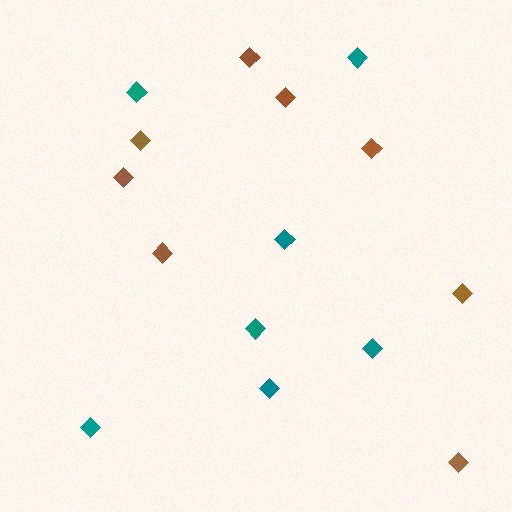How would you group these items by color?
There are 2 groups: one group of brown diamonds (8) and one group of teal diamonds (7).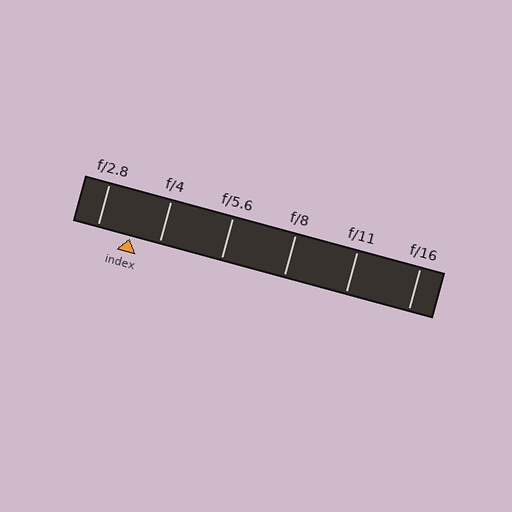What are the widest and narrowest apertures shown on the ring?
The widest aperture shown is f/2.8 and the narrowest is f/16.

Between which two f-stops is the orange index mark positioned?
The index mark is between f/2.8 and f/4.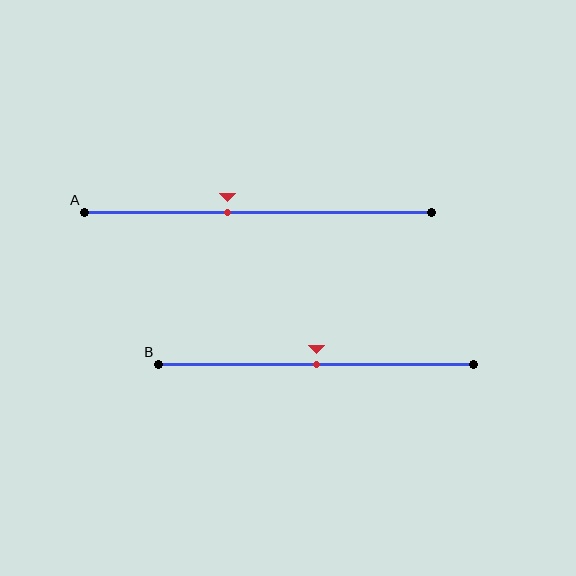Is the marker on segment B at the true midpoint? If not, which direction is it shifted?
Yes, the marker on segment B is at the true midpoint.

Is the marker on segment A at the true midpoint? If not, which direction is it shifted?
No, the marker on segment A is shifted to the left by about 9% of the segment length.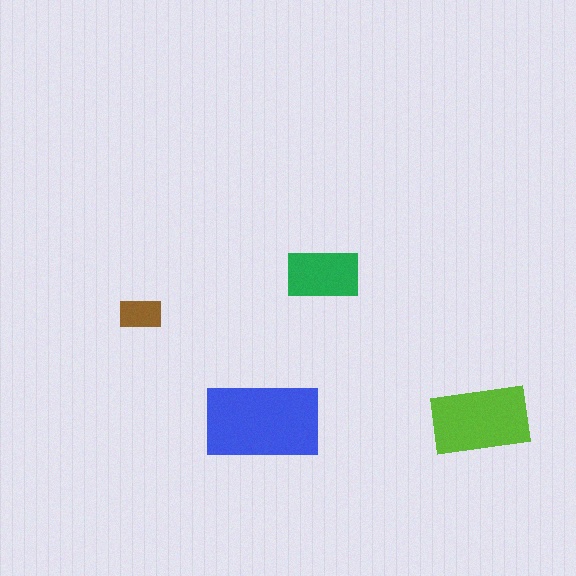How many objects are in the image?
There are 4 objects in the image.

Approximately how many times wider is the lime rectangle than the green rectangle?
About 1.5 times wider.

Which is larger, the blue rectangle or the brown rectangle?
The blue one.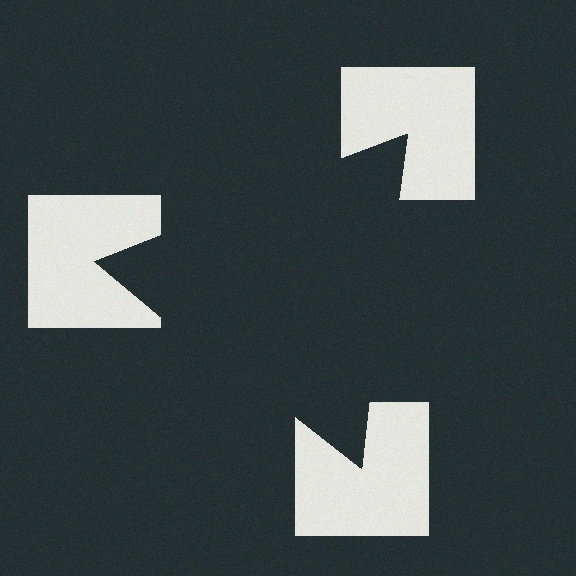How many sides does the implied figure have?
3 sides.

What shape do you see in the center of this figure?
An illusory triangle — its edges are inferred from the aligned wedge cuts in the notched squares, not physically drawn.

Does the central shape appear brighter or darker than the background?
It typically appears slightly darker than the background, even though no actual brightness change is drawn.